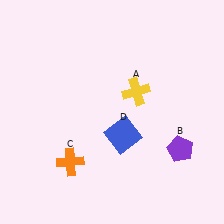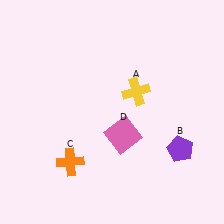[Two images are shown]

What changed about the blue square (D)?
In Image 1, D is blue. In Image 2, it changed to pink.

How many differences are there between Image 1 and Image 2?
There is 1 difference between the two images.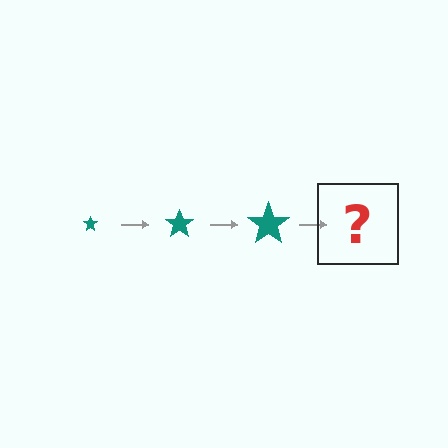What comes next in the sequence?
The next element should be a teal star, larger than the previous one.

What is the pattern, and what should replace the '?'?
The pattern is that the star gets progressively larger each step. The '?' should be a teal star, larger than the previous one.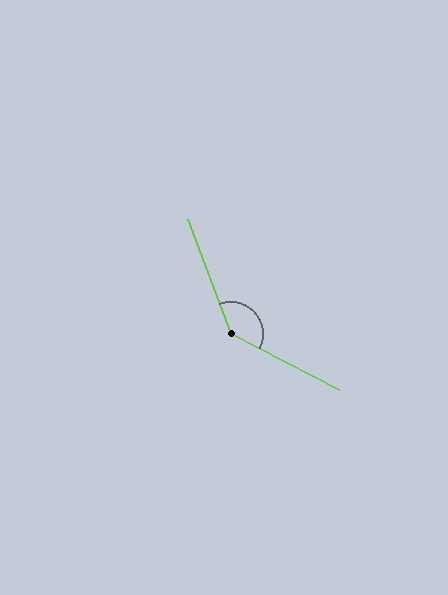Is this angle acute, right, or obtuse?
It is obtuse.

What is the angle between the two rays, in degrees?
Approximately 138 degrees.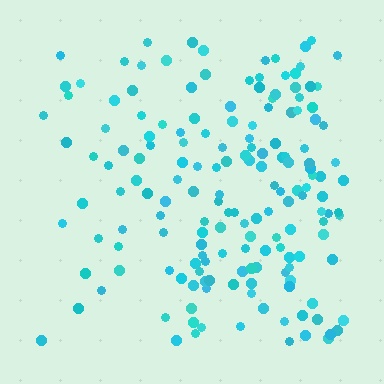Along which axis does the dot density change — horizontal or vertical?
Horizontal.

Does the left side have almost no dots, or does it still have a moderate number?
Still a moderate number, just noticeably fewer than the right.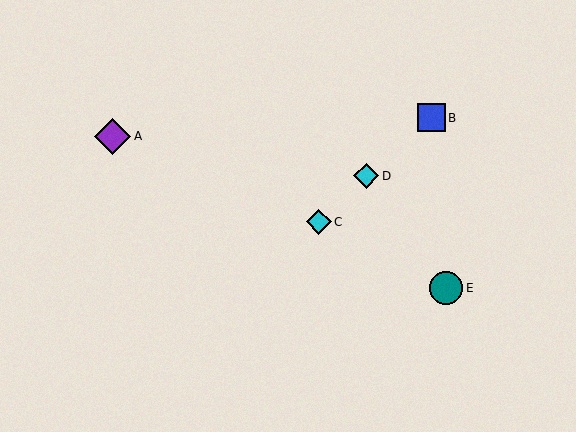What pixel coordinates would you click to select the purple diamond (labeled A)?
Click at (113, 136) to select the purple diamond A.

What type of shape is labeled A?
Shape A is a purple diamond.